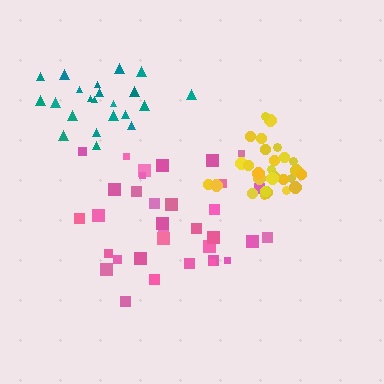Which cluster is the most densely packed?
Yellow.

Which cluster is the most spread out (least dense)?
Pink.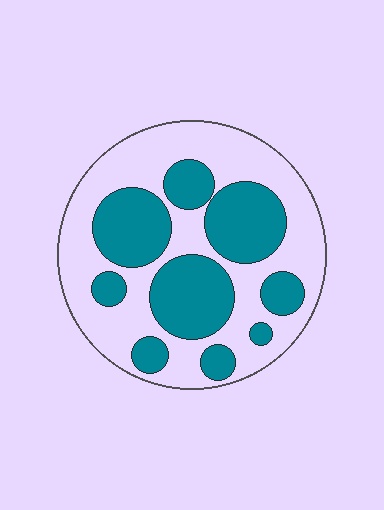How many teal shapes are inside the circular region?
9.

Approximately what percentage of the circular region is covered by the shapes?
Approximately 40%.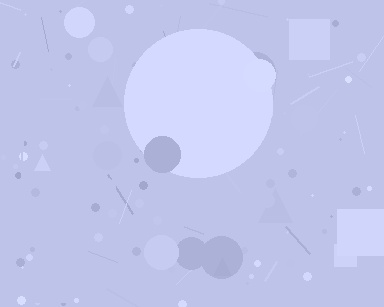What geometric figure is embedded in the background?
A circle is embedded in the background.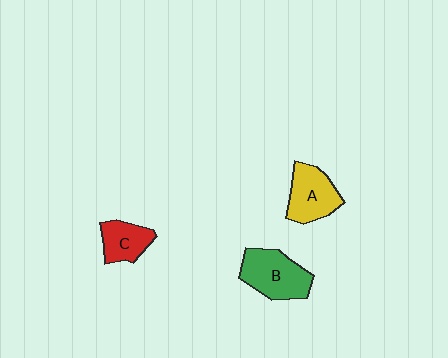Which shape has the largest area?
Shape B (green).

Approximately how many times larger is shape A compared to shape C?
Approximately 1.3 times.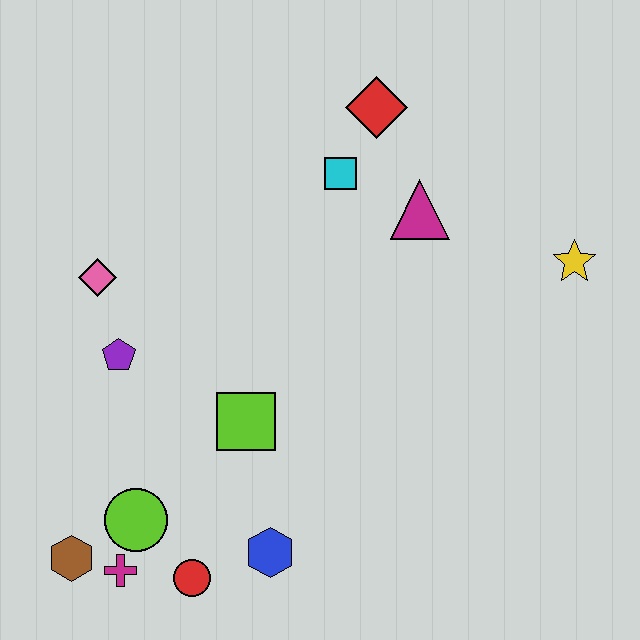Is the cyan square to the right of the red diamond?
No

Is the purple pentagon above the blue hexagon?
Yes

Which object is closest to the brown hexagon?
The magenta cross is closest to the brown hexagon.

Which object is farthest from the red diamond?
The brown hexagon is farthest from the red diamond.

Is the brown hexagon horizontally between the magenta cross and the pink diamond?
No